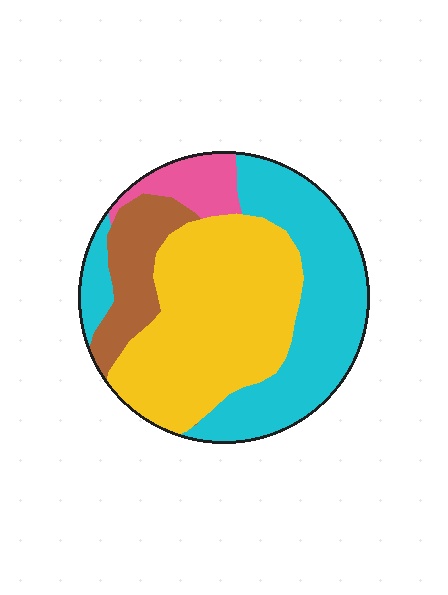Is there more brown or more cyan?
Cyan.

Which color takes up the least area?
Pink, at roughly 10%.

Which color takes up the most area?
Yellow, at roughly 40%.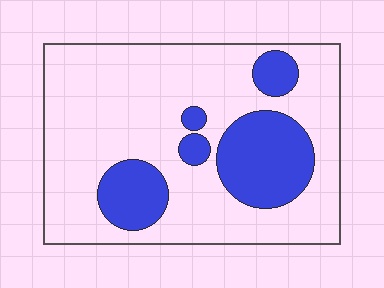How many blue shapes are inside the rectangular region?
5.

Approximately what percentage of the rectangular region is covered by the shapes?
Approximately 25%.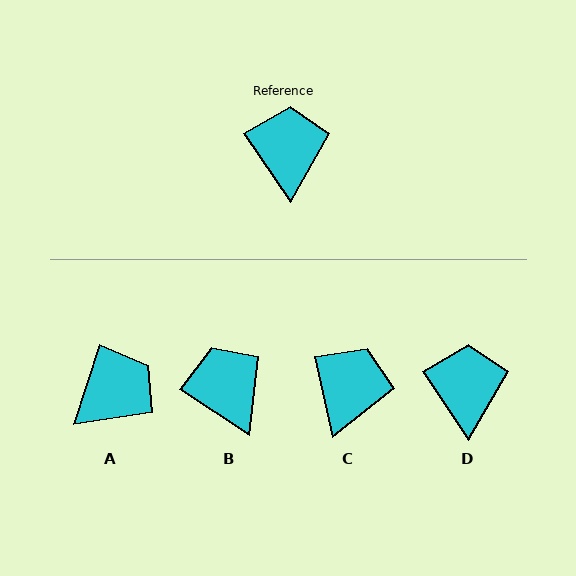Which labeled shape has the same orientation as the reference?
D.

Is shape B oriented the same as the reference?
No, it is off by about 23 degrees.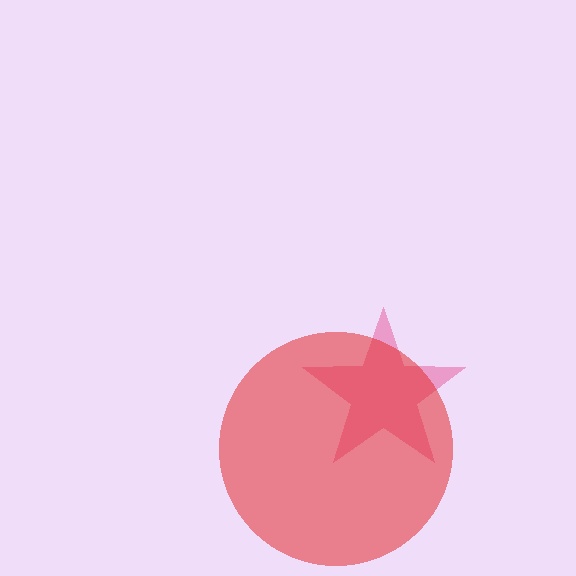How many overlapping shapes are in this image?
There are 2 overlapping shapes in the image.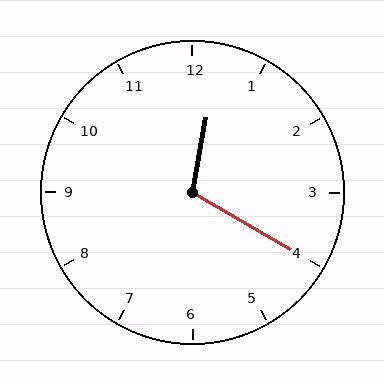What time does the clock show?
12:20.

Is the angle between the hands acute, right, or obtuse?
It is obtuse.